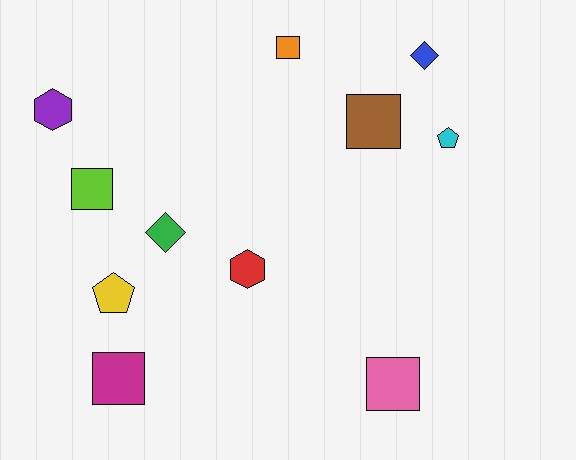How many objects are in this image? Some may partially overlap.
There are 11 objects.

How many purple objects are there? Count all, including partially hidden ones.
There is 1 purple object.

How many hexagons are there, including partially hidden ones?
There are 2 hexagons.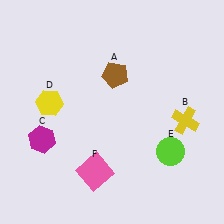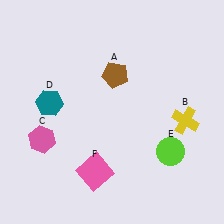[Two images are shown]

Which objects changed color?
C changed from magenta to pink. D changed from yellow to teal.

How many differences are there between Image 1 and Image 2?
There are 2 differences between the two images.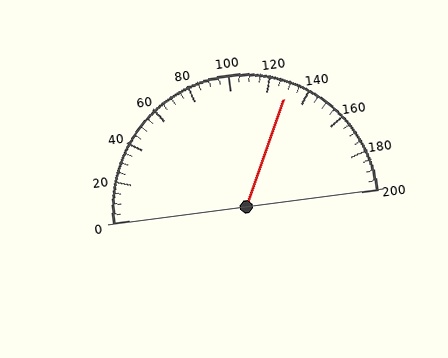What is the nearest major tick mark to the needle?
The nearest major tick mark is 120.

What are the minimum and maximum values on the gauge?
The gauge ranges from 0 to 200.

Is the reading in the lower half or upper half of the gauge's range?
The reading is in the upper half of the range (0 to 200).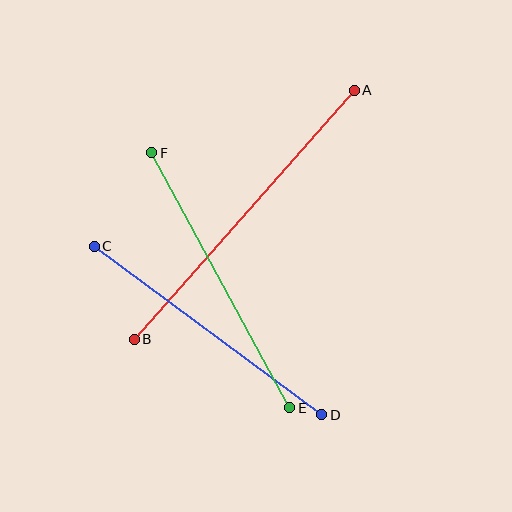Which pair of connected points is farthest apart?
Points A and B are farthest apart.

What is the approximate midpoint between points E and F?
The midpoint is at approximately (221, 280) pixels.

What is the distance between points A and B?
The distance is approximately 332 pixels.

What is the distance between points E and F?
The distance is approximately 290 pixels.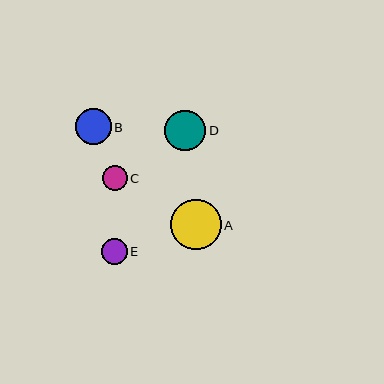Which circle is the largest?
Circle A is the largest with a size of approximately 50 pixels.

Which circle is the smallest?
Circle C is the smallest with a size of approximately 25 pixels.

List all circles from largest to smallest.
From largest to smallest: A, D, B, E, C.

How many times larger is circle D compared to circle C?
Circle D is approximately 1.6 times the size of circle C.